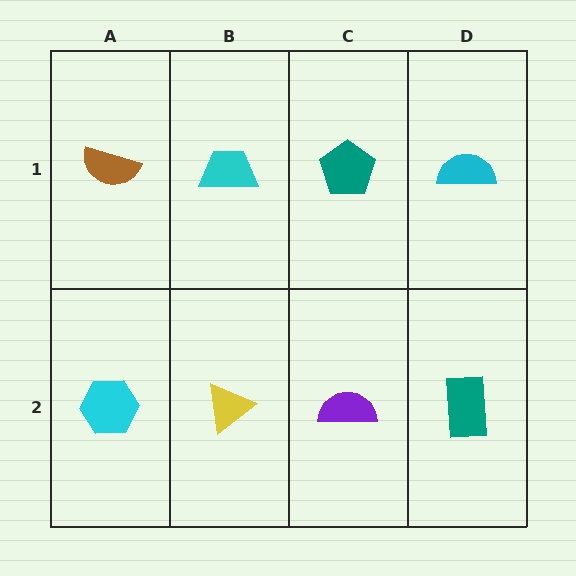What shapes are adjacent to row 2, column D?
A cyan semicircle (row 1, column D), a purple semicircle (row 2, column C).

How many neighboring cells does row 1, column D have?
2.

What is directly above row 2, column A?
A brown semicircle.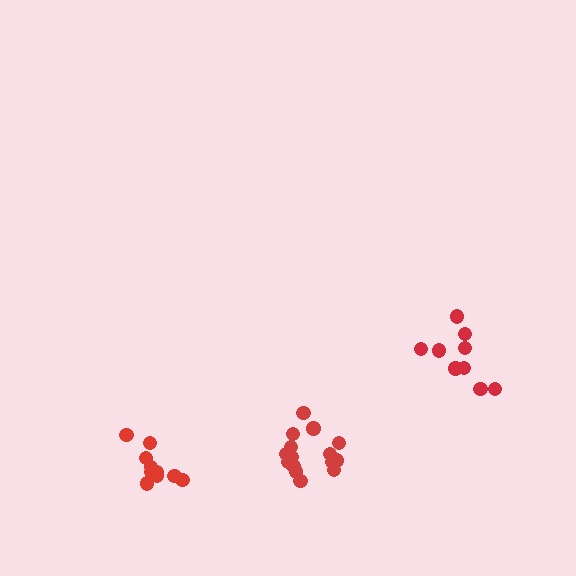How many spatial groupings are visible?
There are 3 spatial groupings.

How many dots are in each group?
Group 1: 9 dots, Group 2: 15 dots, Group 3: 10 dots (34 total).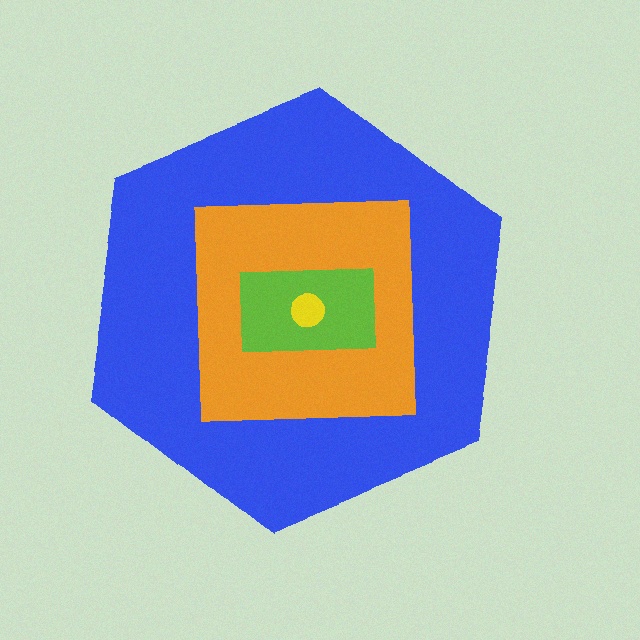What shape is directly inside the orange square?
The lime rectangle.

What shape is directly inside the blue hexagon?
The orange square.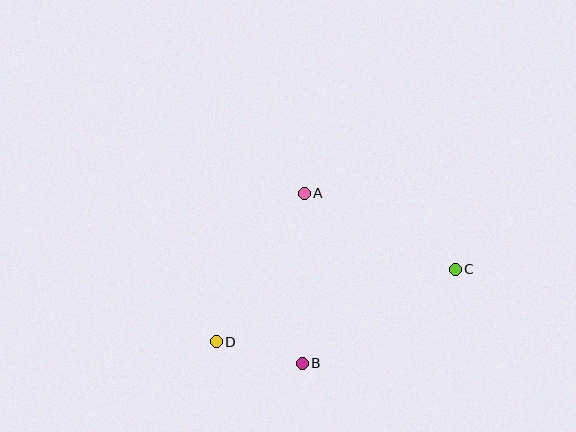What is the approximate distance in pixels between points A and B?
The distance between A and B is approximately 170 pixels.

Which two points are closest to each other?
Points B and D are closest to each other.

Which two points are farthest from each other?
Points C and D are farthest from each other.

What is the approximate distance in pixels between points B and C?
The distance between B and C is approximately 179 pixels.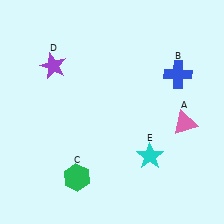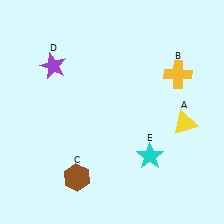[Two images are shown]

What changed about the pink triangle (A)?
In Image 1, A is pink. In Image 2, it changed to yellow.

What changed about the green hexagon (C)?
In Image 1, C is green. In Image 2, it changed to brown.